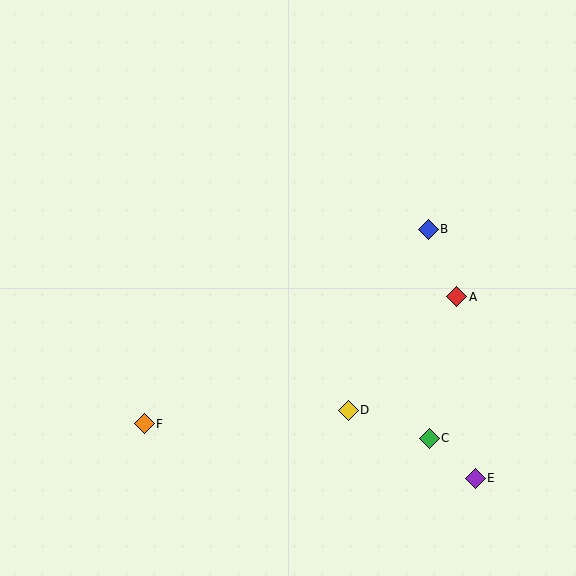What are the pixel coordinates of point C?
Point C is at (429, 438).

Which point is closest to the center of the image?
Point D at (348, 410) is closest to the center.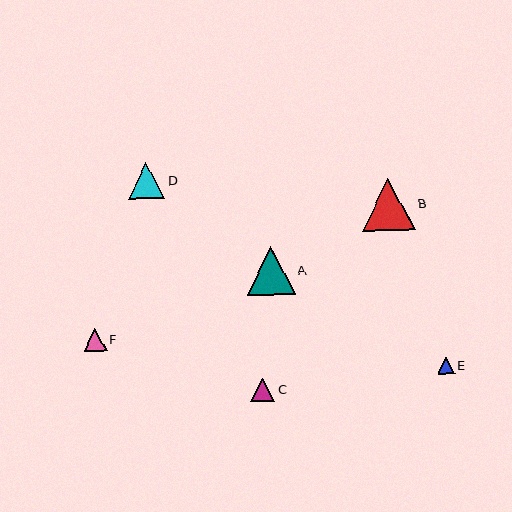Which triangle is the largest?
Triangle B is the largest with a size of approximately 52 pixels.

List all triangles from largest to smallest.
From largest to smallest: B, A, D, C, F, E.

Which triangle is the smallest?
Triangle E is the smallest with a size of approximately 16 pixels.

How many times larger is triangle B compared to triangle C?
Triangle B is approximately 2.2 times the size of triangle C.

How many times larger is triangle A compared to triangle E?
Triangle A is approximately 3.0 times the size of triangle E.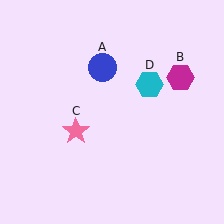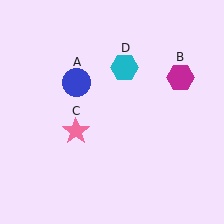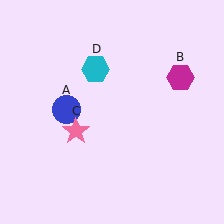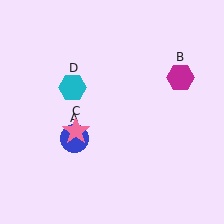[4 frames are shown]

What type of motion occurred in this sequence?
The blue circle (object A), cyan hexagon (object D) rotated counterclockwise around the center of the scene.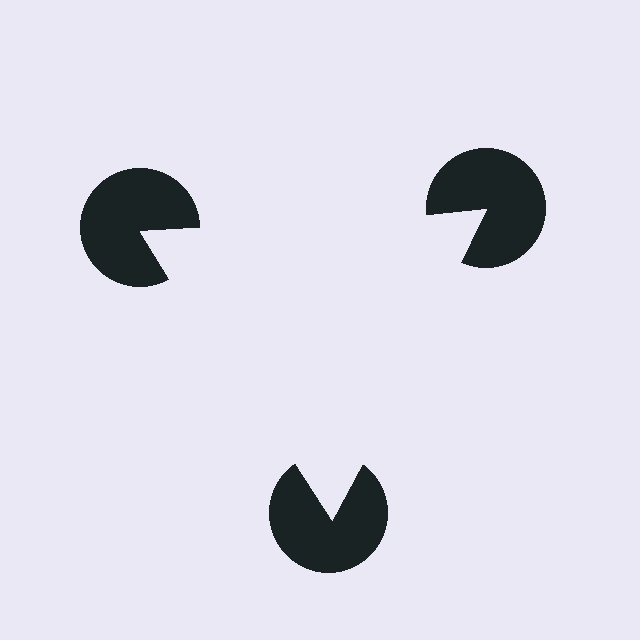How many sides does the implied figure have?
3 sides.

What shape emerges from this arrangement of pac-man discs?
An illusory triangle — its edges are inferred from the aligned wedge cuts in the pac-man discs, not physically drawn.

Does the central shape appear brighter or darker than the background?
It typically appears slightly brighter than the background, even though no actual brightness change is drawn.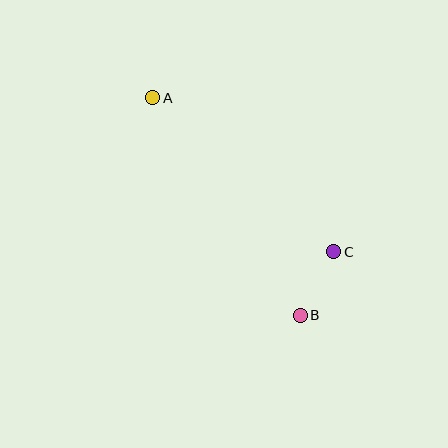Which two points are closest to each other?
Points B and C are closest to each other.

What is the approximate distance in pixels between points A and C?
The distance between A and C is approximately 238 pixels.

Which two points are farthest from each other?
Points A and B are farthest from each other.